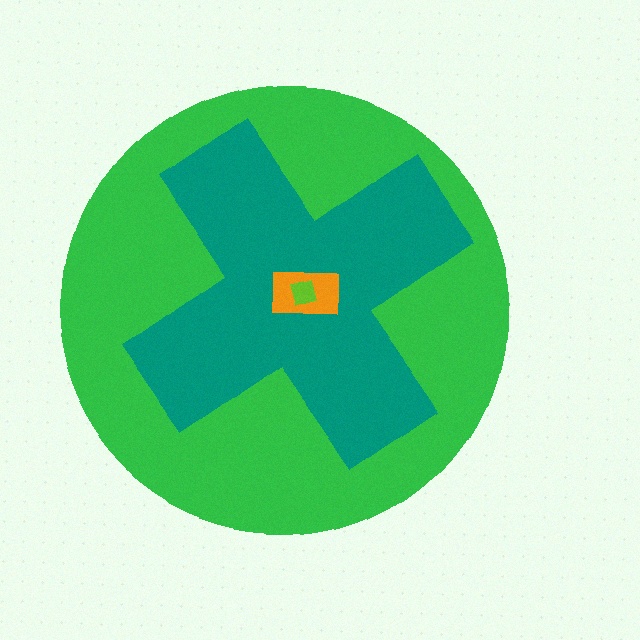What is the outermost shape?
The green circle.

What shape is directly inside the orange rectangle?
The lime diamond.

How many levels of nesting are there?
4.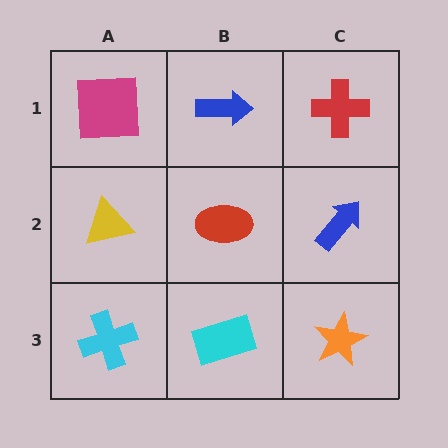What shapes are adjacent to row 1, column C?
A blue arrow (row 2, column C), a blue arrow (row 1, column B).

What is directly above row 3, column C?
A blue arrow.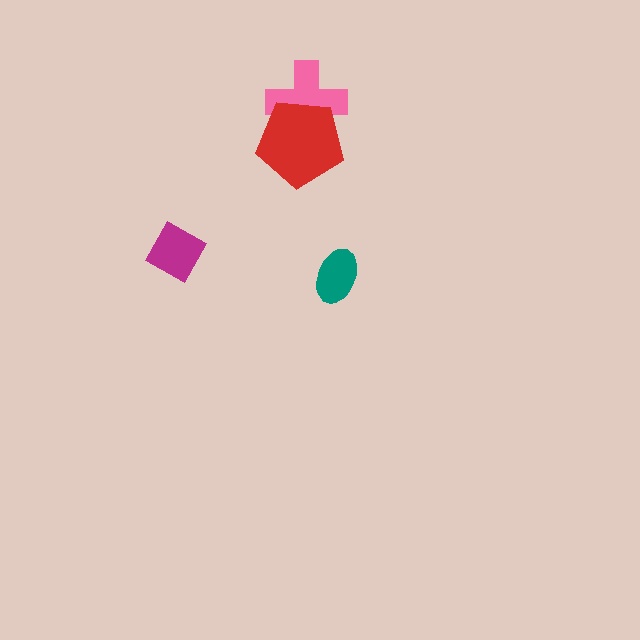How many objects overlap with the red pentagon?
1 object overlaps with the red pentagon.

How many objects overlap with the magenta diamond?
0 objects overlap with the magenta diamond.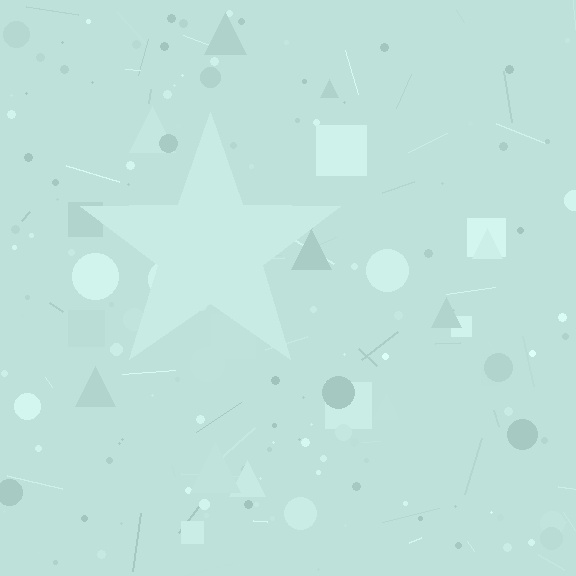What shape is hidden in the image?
A star is hidden in the image.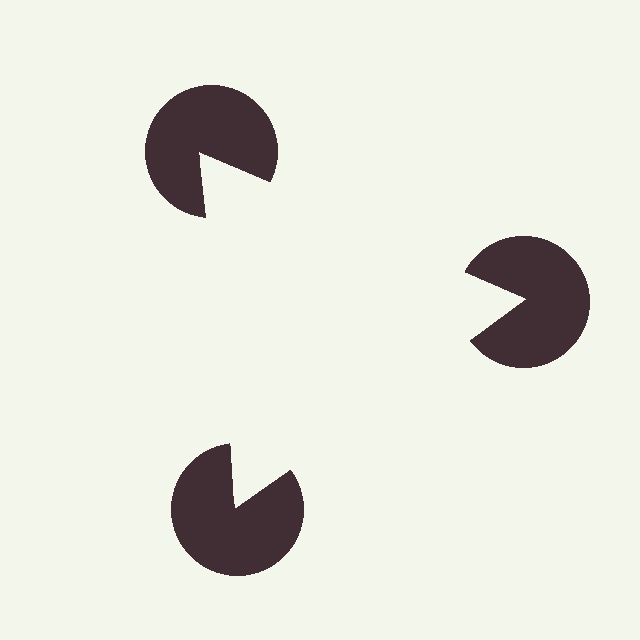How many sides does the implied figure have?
3 sides.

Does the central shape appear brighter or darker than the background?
It typically appears slightly brighter than the background, even though no actual brightness change is drawn.